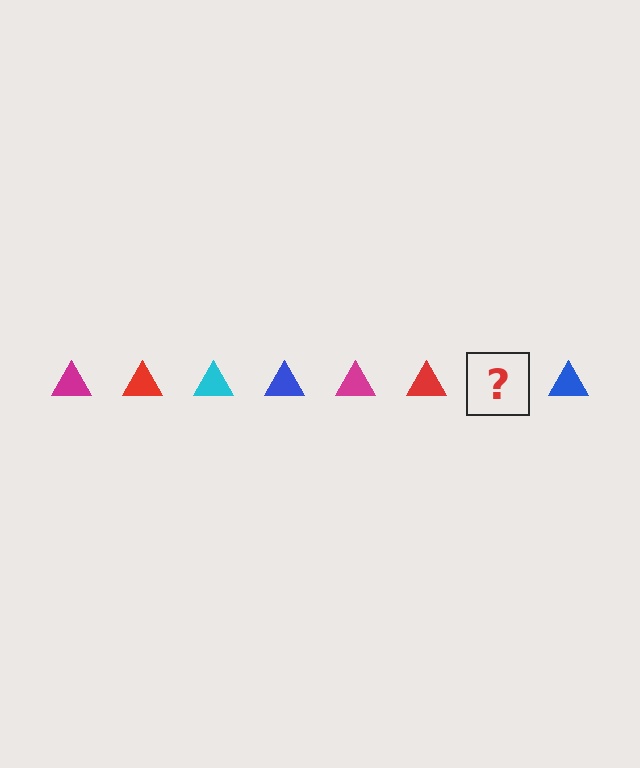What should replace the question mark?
The question mark should be replaced with a cyan triangle.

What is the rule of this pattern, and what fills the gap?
The rule is that the pattern cycles through magenta, red, cyan, blue triangles. The gap should be filled with a cyan triangle.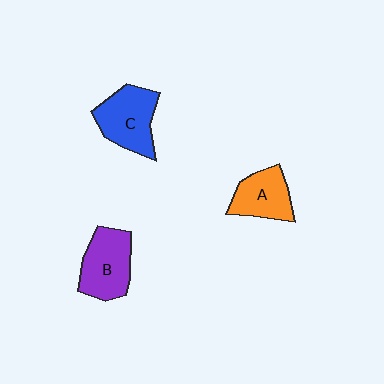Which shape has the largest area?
Shape C (blue).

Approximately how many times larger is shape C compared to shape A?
Approximately 1.3 times.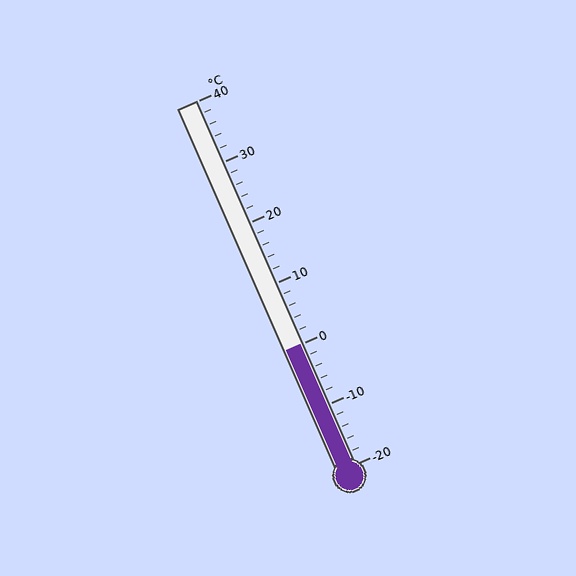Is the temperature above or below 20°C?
The temperature is below 20°C.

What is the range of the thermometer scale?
The thermometer scale ranges from -20°C to 40°C.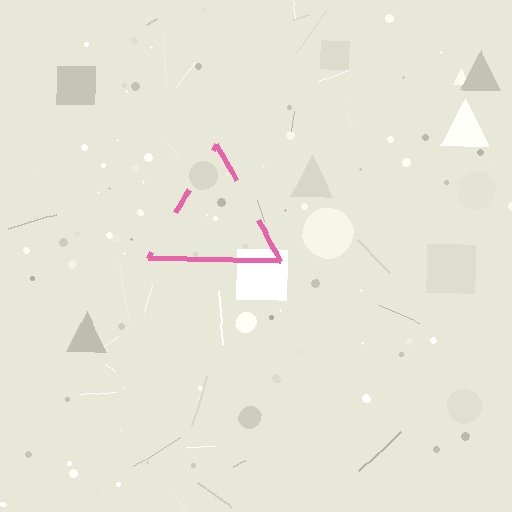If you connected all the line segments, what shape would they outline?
They would outline a triangle.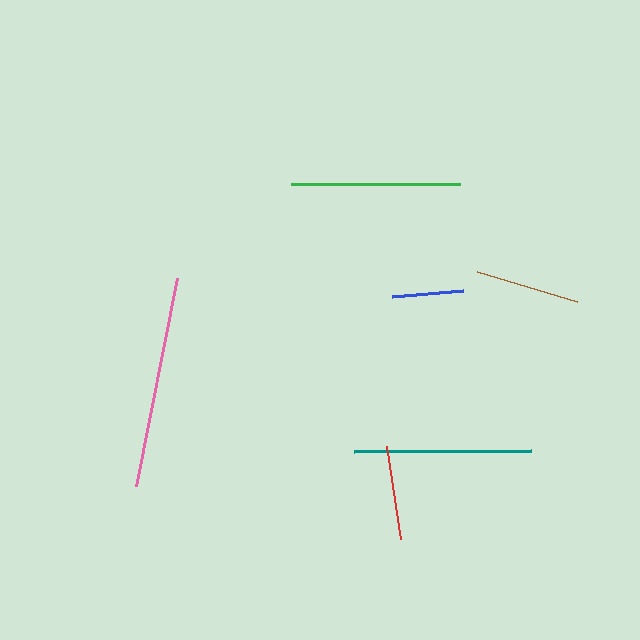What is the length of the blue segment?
The blue segment is approximately 72 pixels long.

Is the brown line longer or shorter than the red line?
The brown line is longer than the red line.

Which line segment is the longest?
The pink line is the longest at approximately 212 pixels.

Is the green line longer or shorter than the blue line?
The green line is longer than the blue line.